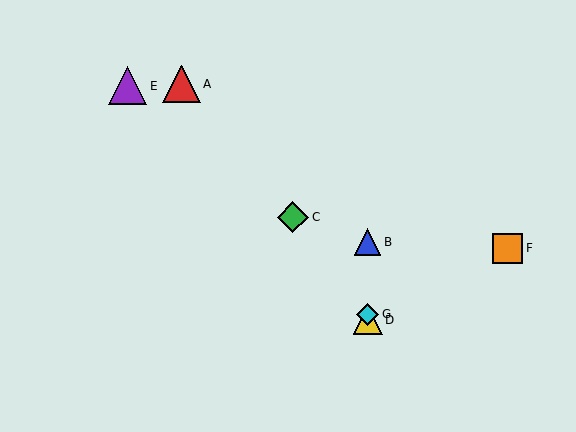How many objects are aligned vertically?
3 objects (B, D, G) are aligned vertically.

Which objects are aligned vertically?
Objects B, D, G are aligned vertically.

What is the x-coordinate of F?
Object F is at x≈508.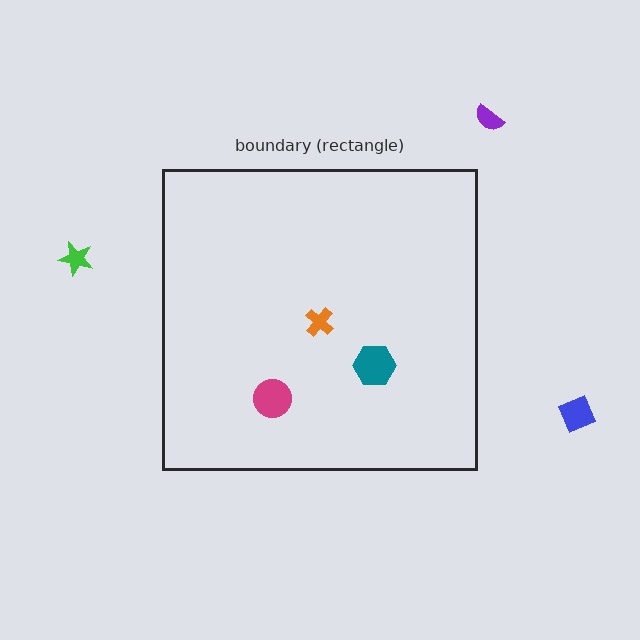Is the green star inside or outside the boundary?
Outside.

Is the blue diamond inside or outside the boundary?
Outside.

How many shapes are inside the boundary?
3 inside, 3 outside.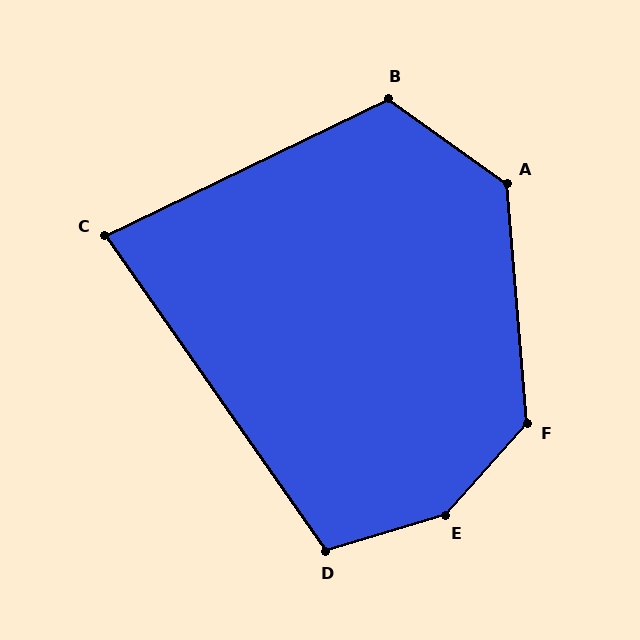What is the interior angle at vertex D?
Approximately 108 degrees (obtuse).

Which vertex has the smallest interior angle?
C, at approximately 81 degrees.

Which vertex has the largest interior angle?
E, at approximately 149 degrees.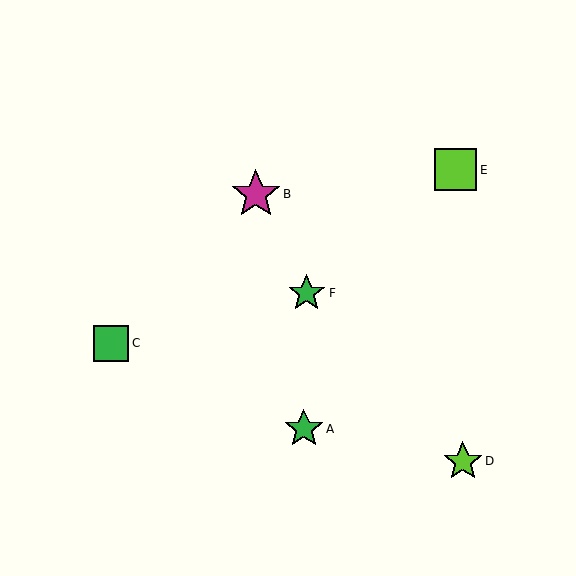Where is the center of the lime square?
The center of the lime square is at (456, 170).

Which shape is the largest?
The magenta star (labeled B) is the largest.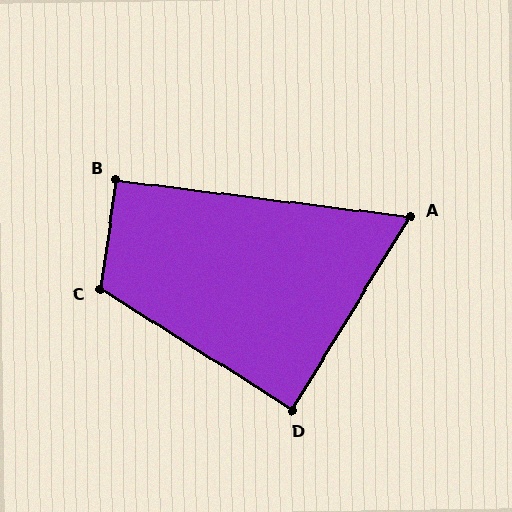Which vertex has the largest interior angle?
C, at approximately 114 degrees.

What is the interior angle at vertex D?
Approximately 89 degrees (approximately right).